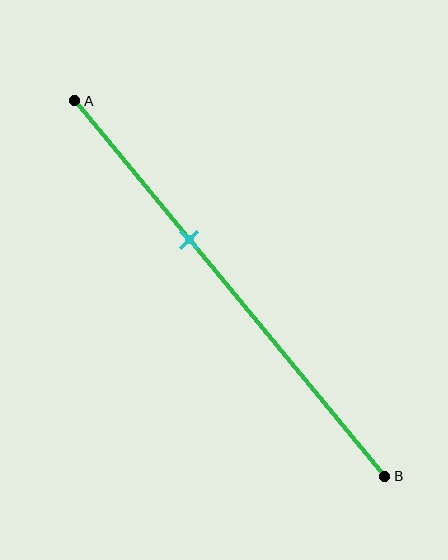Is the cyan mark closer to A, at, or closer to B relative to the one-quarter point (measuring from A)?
The cyan mark is closer to point B than the one-quarter point of segment AB.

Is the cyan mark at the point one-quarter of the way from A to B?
No, the mark is at about 35% from A, not at the 25% one-quarter point.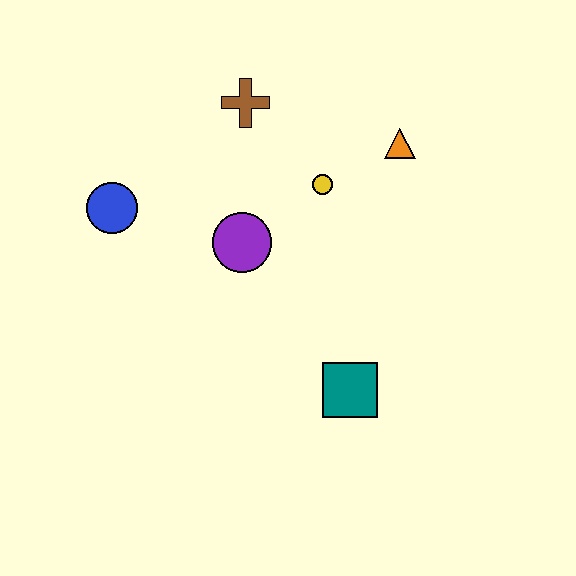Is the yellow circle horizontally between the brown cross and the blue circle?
No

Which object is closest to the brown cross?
The yellow circle is closest to the brown cross.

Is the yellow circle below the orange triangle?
Yes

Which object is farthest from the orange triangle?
The blue circle is farthest from the orange triangle.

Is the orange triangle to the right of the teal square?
Yes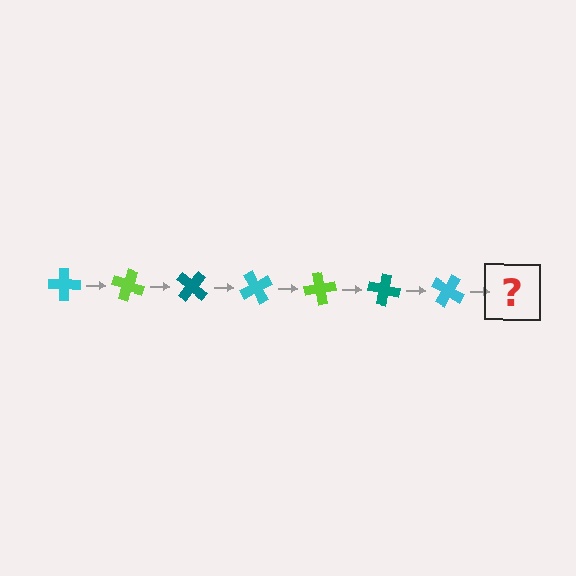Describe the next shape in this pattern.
It should be a lime cross, rotated 140 degrees from the start.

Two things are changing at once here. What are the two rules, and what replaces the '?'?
The two rules are that it rotates 20 degrees each step and the color cycles through cyan, lime, and teal. The '?' should be a lime cross, rotated 140 degrees from the start.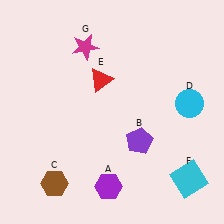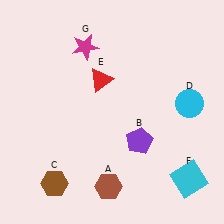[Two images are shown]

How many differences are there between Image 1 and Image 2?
There is 1 difference between the two images.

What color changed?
The hexagon (A) changed from purple in Image 1 to brown in Image 2.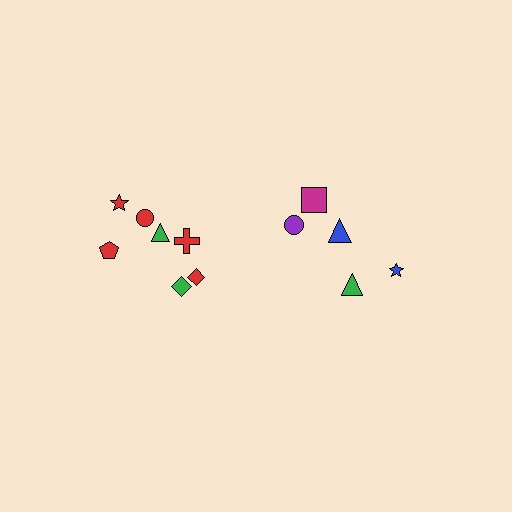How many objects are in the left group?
There are 7 objects.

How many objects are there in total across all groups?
There are 12 objects.